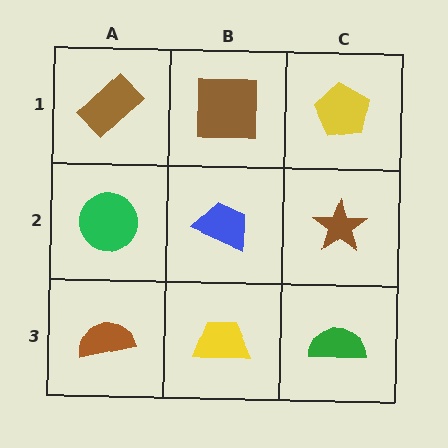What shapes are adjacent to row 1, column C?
A brown star (row 2, column C), a brown square (row 1, column B).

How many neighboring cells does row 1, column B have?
3.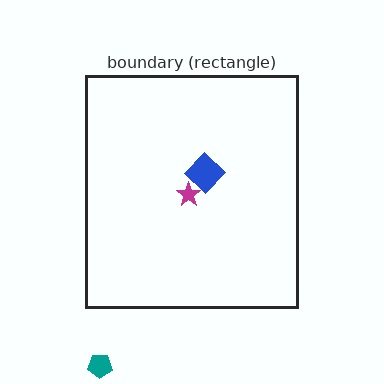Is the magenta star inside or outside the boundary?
Inside.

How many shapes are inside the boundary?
2 inside, 1 outside.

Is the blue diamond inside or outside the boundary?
Inside.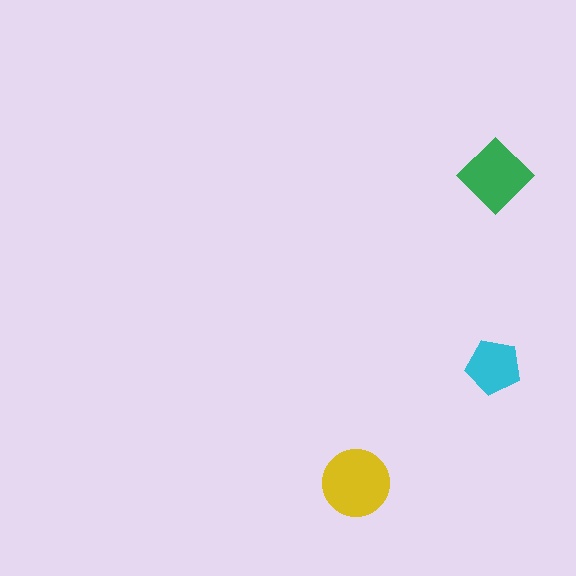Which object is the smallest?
The cyan pentagon.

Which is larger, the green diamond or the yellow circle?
The yellow circle.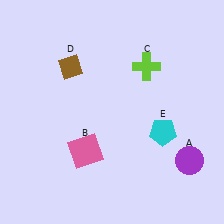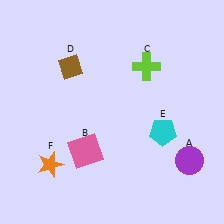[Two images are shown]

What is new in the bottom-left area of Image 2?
An orange star (F) was added in the bottom-left area of Image 2.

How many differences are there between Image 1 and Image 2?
There is 1 difference between the two images.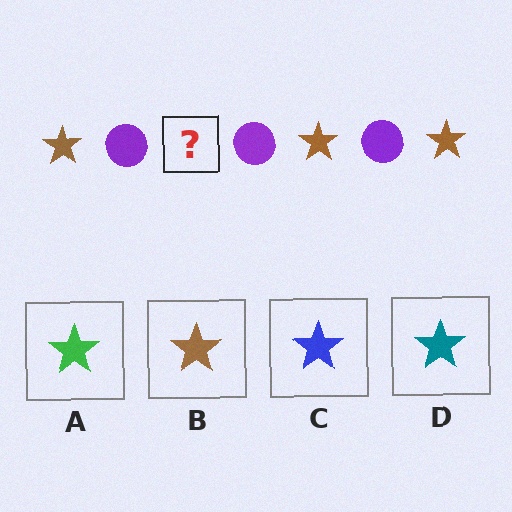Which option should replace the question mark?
Option B.